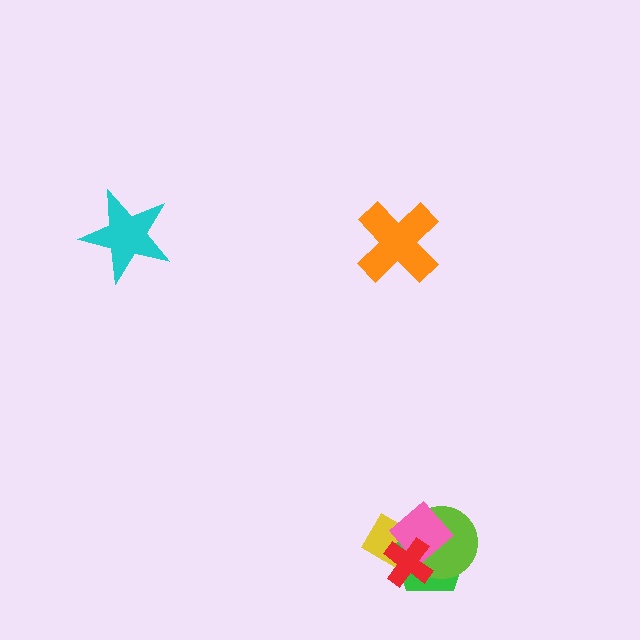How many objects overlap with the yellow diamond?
4 objects overlap with the yellow diamond.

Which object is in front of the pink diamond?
The red cross is in front of the pink diamond.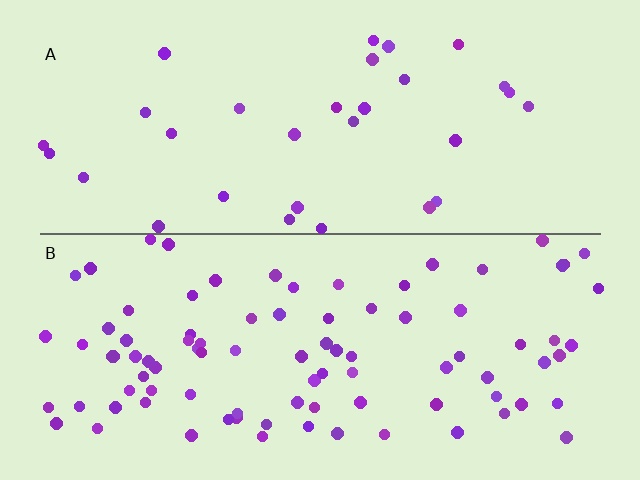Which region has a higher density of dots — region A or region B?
B (the bottom).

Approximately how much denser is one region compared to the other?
Approximately 2.9× — region B over region A.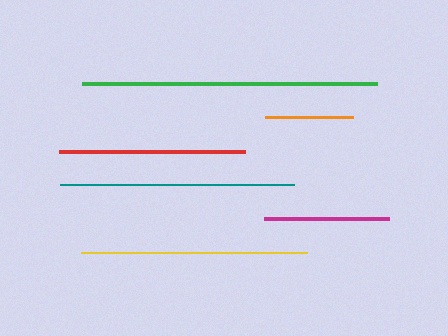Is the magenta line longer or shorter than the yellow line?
The yellow line is longer than the magenta line.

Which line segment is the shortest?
The orange line is the shortest at approximately 88 pixels.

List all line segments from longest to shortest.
From longest to shortest: green, teal, yellow, red, magenta, orange.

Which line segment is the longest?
The green line is the longest at approximately 295 pixels.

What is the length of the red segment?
The red segment is approximately 186 pixels long.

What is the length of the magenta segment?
The magenta segment is approximately 124 pixels long.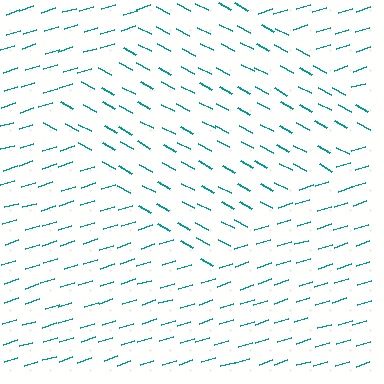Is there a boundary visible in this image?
Yes, there is a texture boundary formed by a change in line orientation.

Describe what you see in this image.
The image is filled with small teal line segments. A diamond region in the image has lines oriented differently from the surrounding lines, creating a visible texture boundary.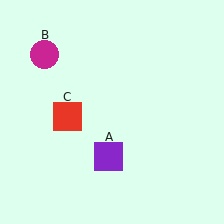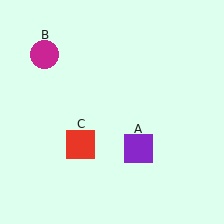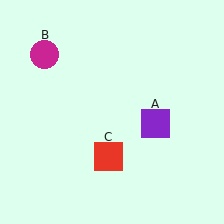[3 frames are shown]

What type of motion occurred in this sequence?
The purple square (object A), red square (object C) rotated counterclockwise around the center of the scene.